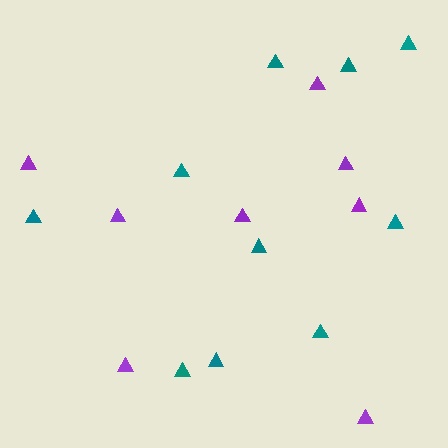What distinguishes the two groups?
There are 2 groups: one group of purple triangles (8) and one group of teal triangles (10).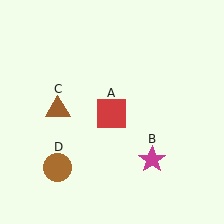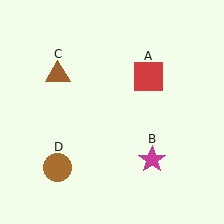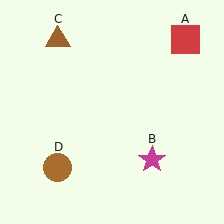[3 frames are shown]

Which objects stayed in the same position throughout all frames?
Magenta star (object B) and brown circle (object D) remained stationary.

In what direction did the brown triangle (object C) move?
The brown triangle (object C) moved up.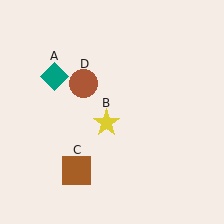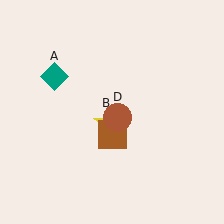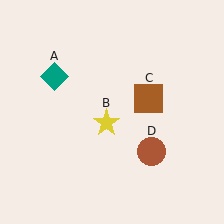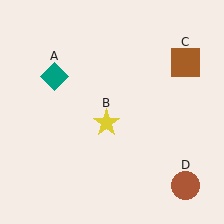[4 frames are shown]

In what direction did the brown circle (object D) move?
The brown circle (object D) moved down and to the right.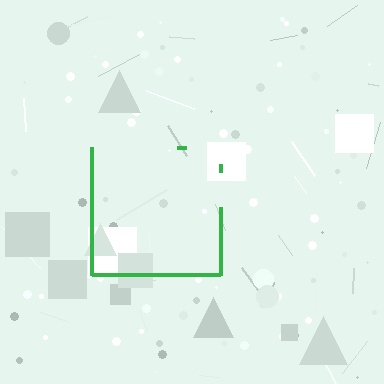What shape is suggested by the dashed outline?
The dashed outline suggests a square.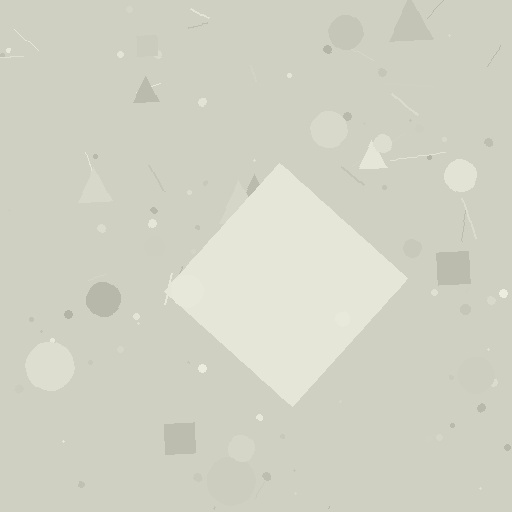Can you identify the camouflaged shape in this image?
The camouflaged shape is a diamond.